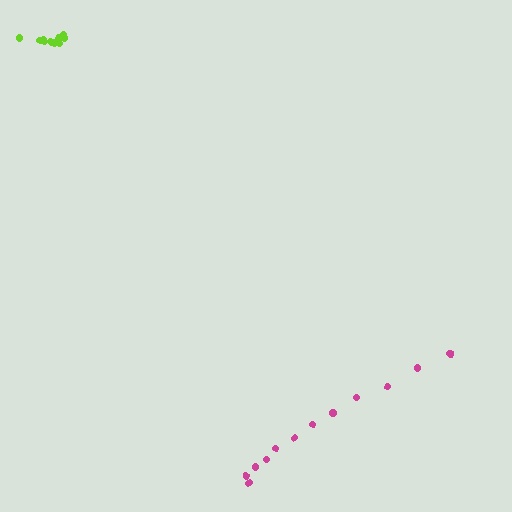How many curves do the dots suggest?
There are 2 distinct paths.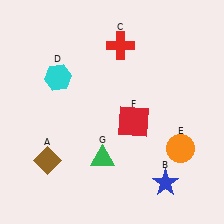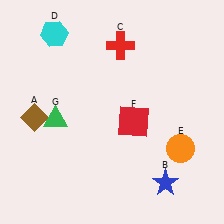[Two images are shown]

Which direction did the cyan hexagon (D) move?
The cyan hexagon (D) moved up.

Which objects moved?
The objects that moved are: the brown diamond (A), the cyan hexagon (D), the green triangle (G).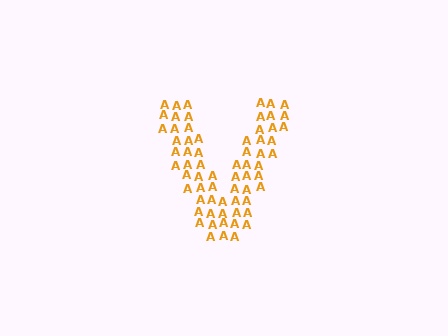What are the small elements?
The small elements are letter A's.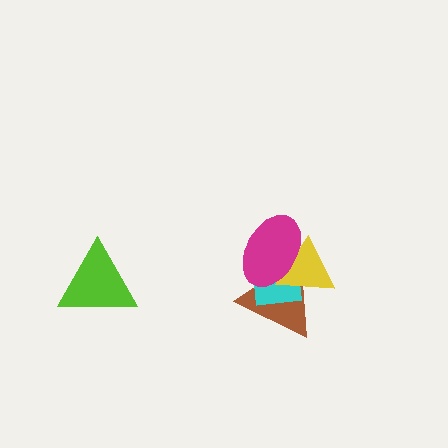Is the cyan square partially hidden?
Yes, it is partially covered by another shape.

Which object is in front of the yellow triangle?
The magenta ellipse is in front of the yellow triangle.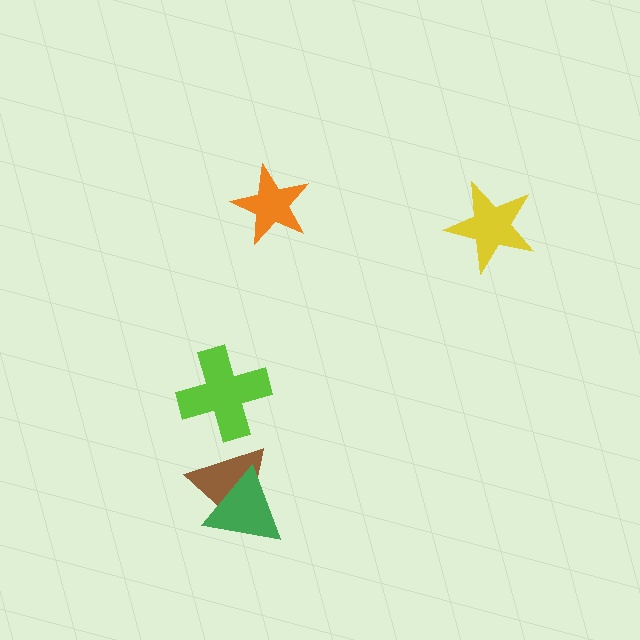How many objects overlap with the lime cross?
0 objects overlap with the lime cross.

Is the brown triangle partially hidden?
Yes, it is partially covered by another shape.